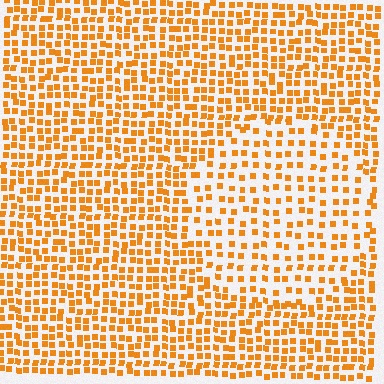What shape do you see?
I see a circle.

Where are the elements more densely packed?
The elements are more densely packed outside the circle boundary.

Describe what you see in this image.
The image contains small orange elements arranged at two different densities. A circle-shaped region is visible where the elements are less densely packed than the surrounding area.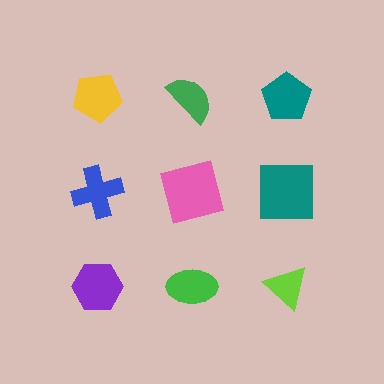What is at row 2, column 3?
A teal square.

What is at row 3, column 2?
A green ellipse.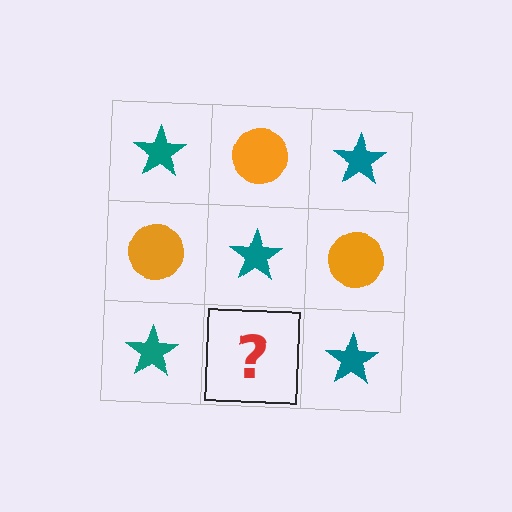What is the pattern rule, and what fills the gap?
The rule is that it alternates teal star and orange circle in a checkerboard pattern. The gap should be filled with an orange circle.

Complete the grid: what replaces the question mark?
The question mark should be replaced with an orange circle.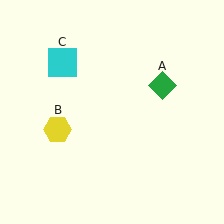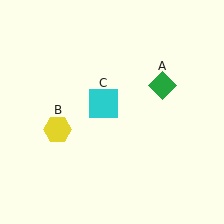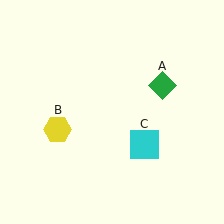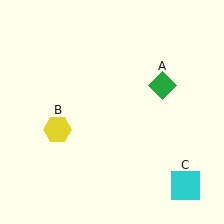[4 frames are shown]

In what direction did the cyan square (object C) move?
The cyan square (object C) moved down and to the right.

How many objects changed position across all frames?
1 object changed position: cyan square (object C).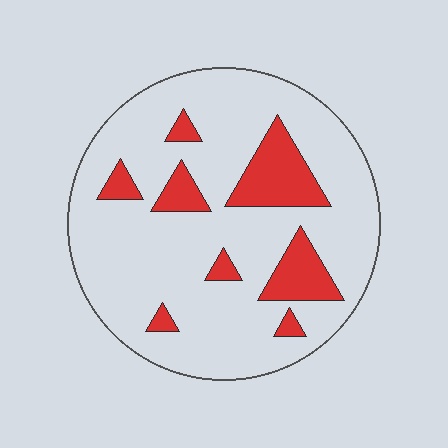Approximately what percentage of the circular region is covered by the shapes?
Approximately 20%.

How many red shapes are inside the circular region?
8.